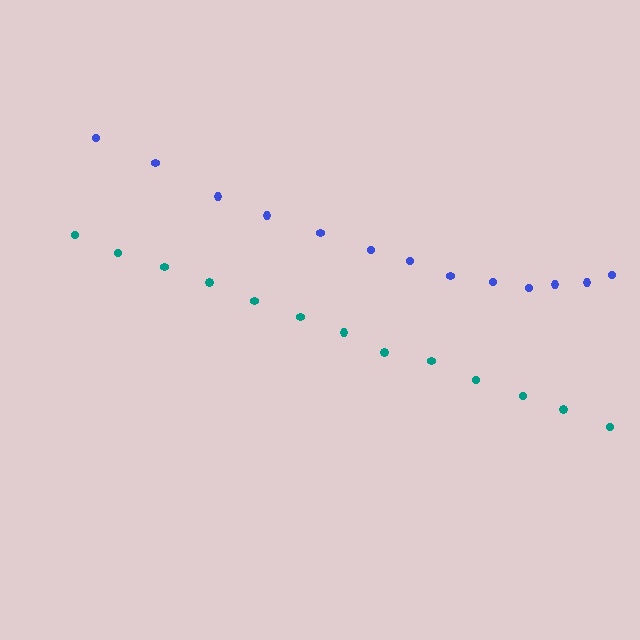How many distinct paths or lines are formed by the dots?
There are 2 distinct paths.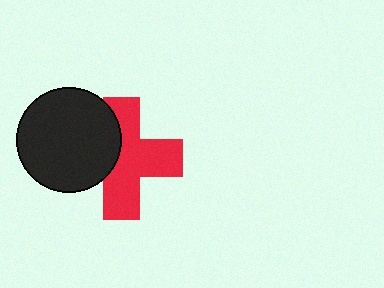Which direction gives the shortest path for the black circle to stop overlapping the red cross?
Moving left gives the shortest separation.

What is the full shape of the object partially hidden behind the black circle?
The partially hidden object is a red cross.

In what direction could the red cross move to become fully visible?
The red cross could move right. That would shift it out from behind the black circle entirely.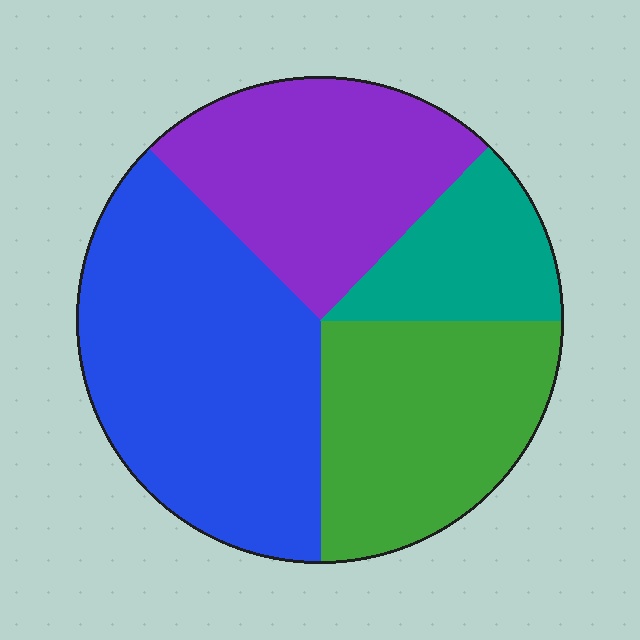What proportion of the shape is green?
Green takes up about one quarter (1/4) of the shape.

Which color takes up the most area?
Blue, at roughly 40%.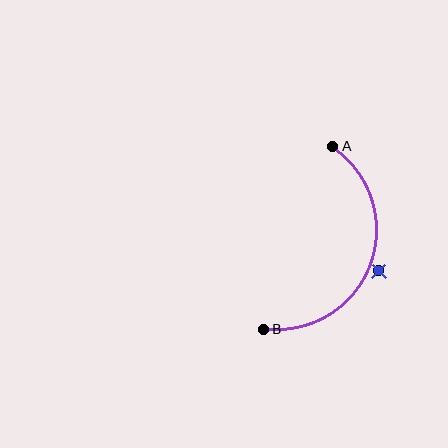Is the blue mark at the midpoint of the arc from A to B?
No — the blue mark does not lie on the arc at all. It sits slightly outside the curve.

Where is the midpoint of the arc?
The arc midpoint is the point on the curve farthest from the straight line joining A and B. It sits to the right of that line.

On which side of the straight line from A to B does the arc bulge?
The arc bulges to the right of the straight line connecting A and B.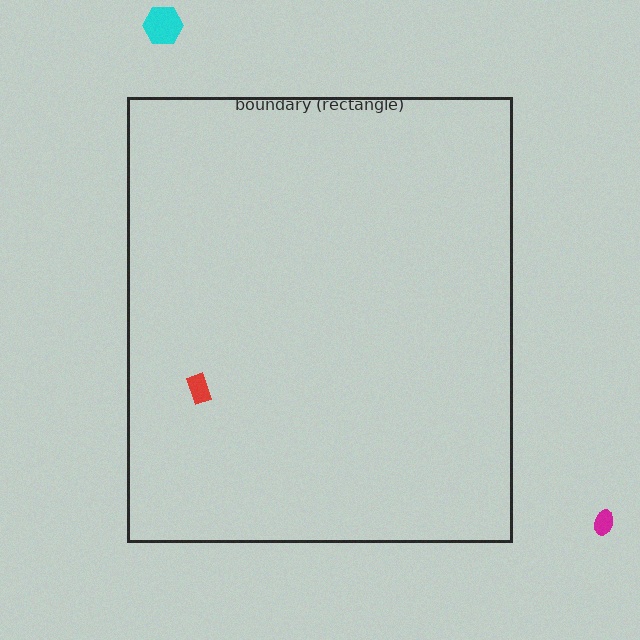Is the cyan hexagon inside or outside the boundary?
Outside.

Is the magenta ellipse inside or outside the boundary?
Outside.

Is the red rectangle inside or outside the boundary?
Inside.